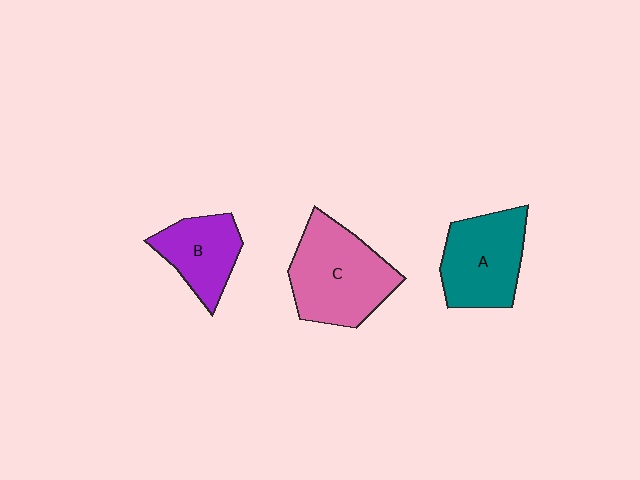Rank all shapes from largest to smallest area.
From largest to smallest: C (pink), A (teal), B (purple).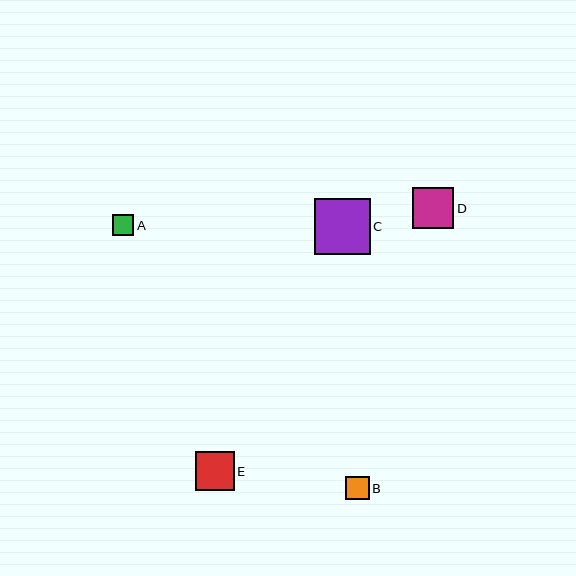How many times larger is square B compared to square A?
Square B is approximately 1.1 times the size of square A.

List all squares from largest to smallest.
From largest to smallest: C, D, E, B, A.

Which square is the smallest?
Square A is the smallest with a size of approximately 21 pixels.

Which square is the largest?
Square C is the largest with a size of approximately 56 pixels.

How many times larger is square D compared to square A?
Square D is approximately 1.9 times the size of square A.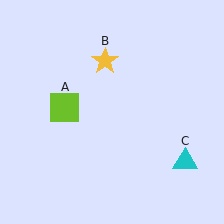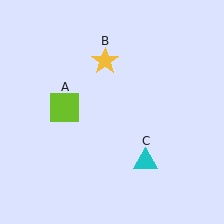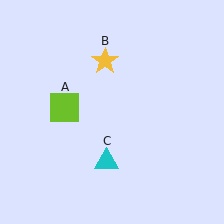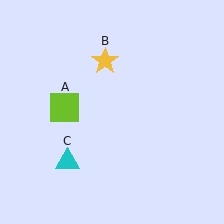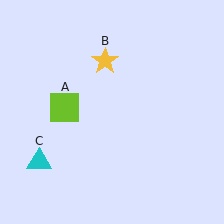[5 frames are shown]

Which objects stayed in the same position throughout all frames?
Lime square (object A) and yellow star (object B) remained stationary.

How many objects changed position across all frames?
1 object changed position: cyan triangle (object C).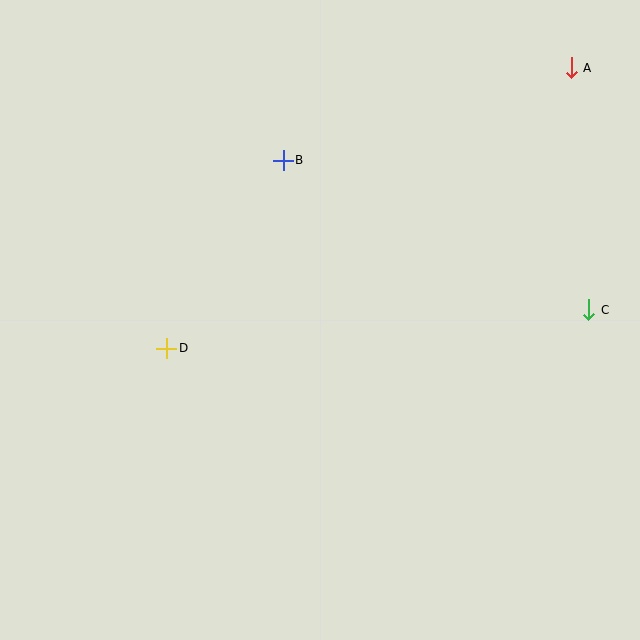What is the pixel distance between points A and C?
The distance between A and C is 242 pixels.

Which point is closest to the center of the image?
Point D at (167, 348) is closest to the center.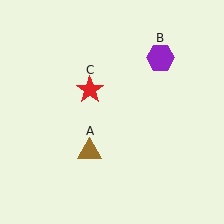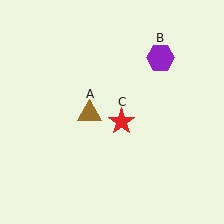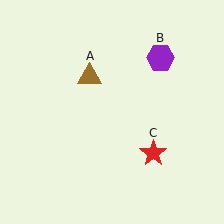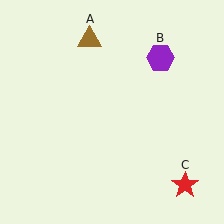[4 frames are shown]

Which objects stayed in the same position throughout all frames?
Purple hexagon (object B) remained stationary.